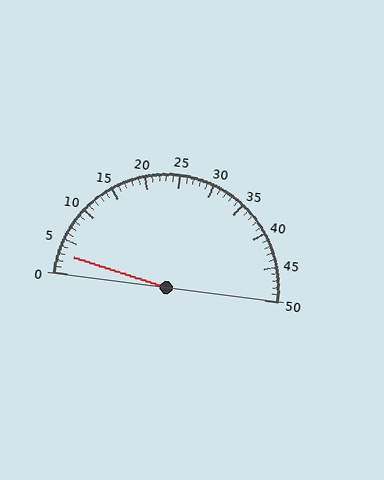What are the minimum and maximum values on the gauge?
The gauge ranges from 0 to 50.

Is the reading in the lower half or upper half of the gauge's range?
The reading is in the lower half of the range (0 to 50).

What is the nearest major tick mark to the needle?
The nearest major tick mark is 5.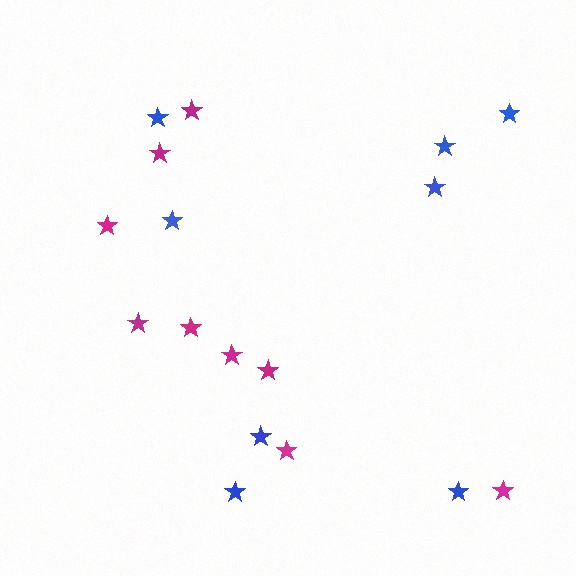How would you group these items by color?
There are 2 groups: one group of magenta stars (9) and one group of blue stars (8).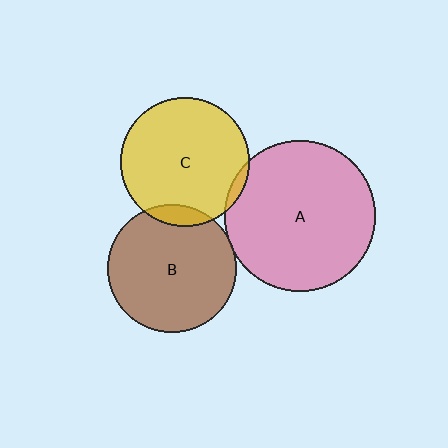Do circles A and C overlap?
Yes.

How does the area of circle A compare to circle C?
Approximately 1.4 times.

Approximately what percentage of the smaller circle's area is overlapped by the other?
Approximately 5%.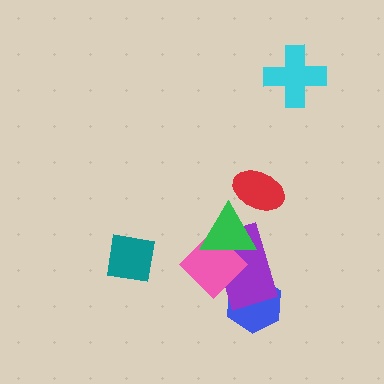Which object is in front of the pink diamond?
The green triangle is in front of the pink diamond.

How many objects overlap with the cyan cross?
0 objects overlap with the cyan cross.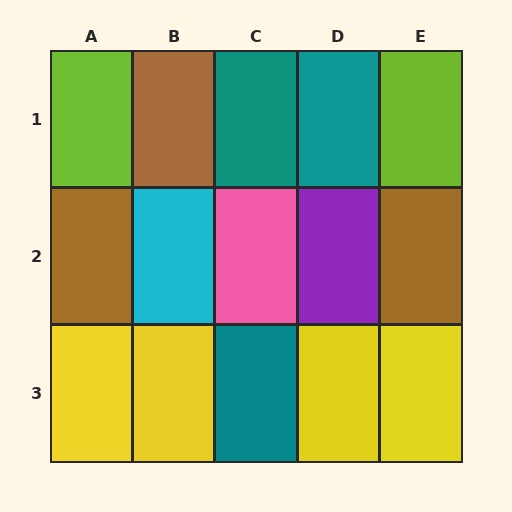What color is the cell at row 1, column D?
Teal.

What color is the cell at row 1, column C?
Teal.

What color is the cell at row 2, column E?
Brown.